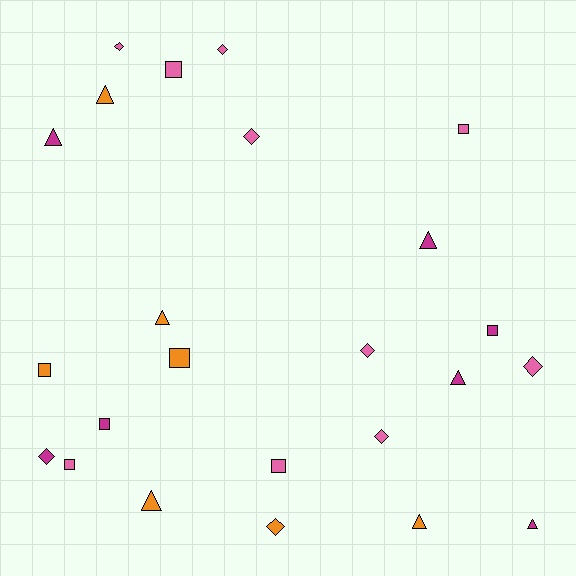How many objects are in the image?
There are 24 objects.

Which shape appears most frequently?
Square, with 8 objects.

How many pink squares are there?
There are 4 pink squares.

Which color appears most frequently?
Pink, with 10 objects.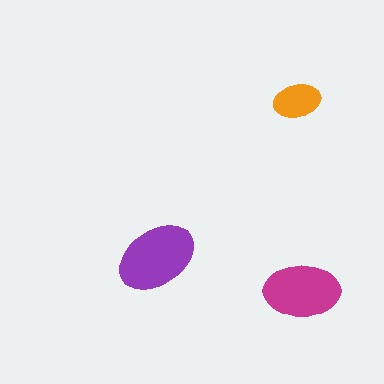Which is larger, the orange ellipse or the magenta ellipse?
The magenta one.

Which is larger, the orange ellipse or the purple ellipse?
The purple one.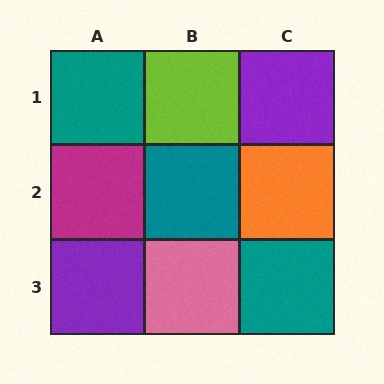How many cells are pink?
1 cell is pink.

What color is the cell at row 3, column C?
Teal.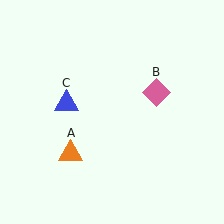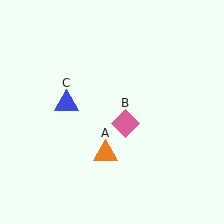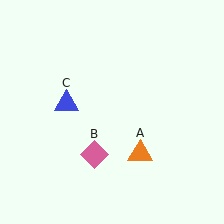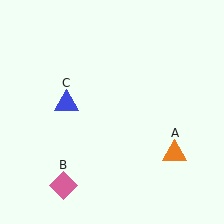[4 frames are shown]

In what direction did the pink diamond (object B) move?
The pink diamond (object B) moved down and to the left.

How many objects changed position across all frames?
2 objects changed position: orange triangle (object A), pink diamond (object B).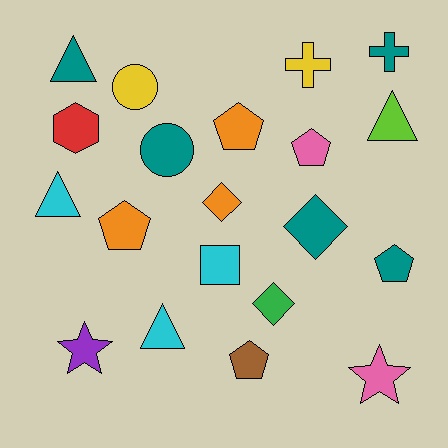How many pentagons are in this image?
There are 5 pentagons.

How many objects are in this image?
There are 20 objects.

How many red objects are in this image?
There is 1 red object.